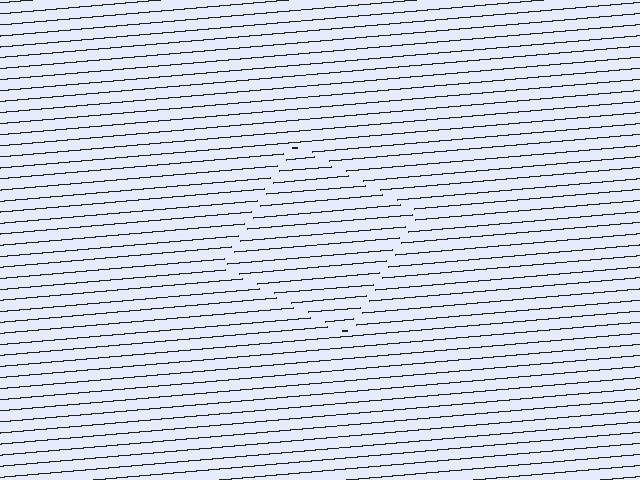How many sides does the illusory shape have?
4 sides — the line-ends trace a square.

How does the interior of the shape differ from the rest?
The interior of the shape contains the same grating, shifted by half a period — the contour is defined by the phase discontinuity where line-ends from the inner and outer gratings abut.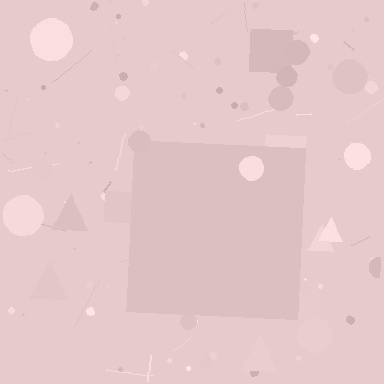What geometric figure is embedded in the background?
A square is embedded in the background.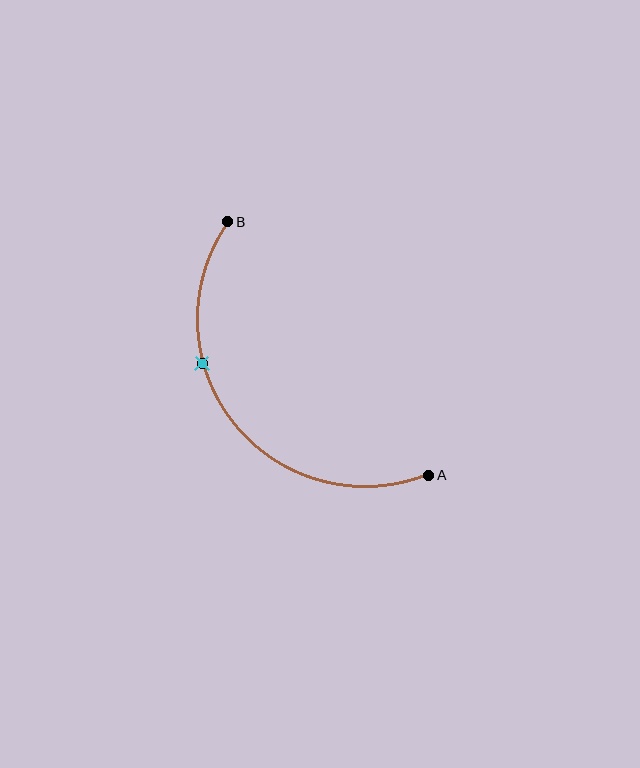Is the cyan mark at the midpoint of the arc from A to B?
No. The cyan mark lies on the arc but is closer to endpoint B. The arc midpoint would be at the point on the curve equidistant along the arc from both A and B.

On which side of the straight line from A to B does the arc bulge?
The arc bulges below and to the left of the straight line connecting A and B.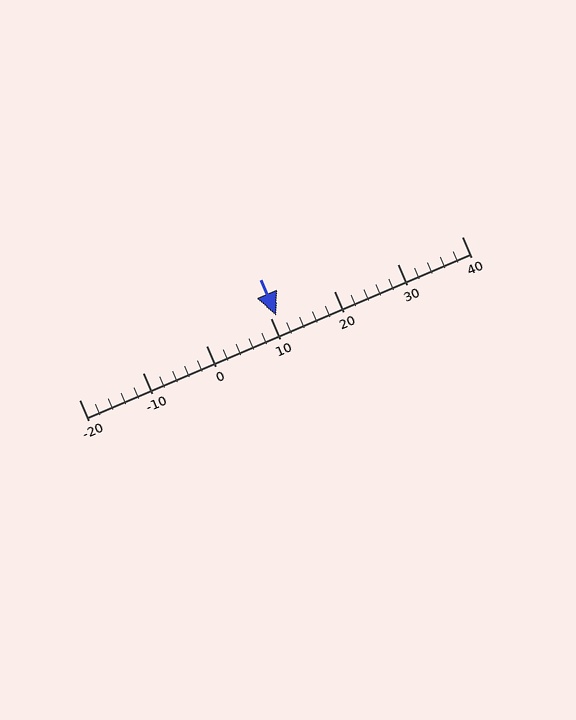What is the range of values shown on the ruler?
The ruler shows values from -20 to 40.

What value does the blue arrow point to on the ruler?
The blue arrow points to approximately 11.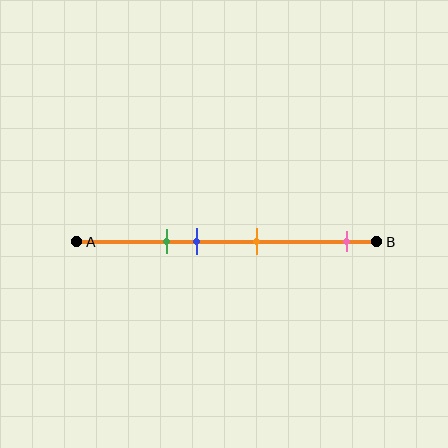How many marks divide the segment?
There are 4 marks dividing the segment.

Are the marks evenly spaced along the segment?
No, the marks are not evenly spaced.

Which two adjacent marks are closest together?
The green and blue marks are the closest adjacent pair.